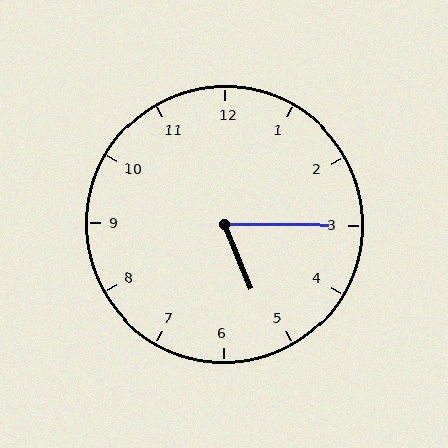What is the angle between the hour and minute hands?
Approximately 68 degrees.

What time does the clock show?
5:15.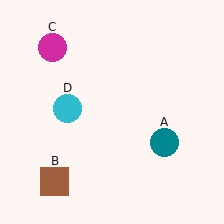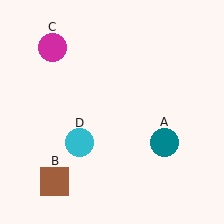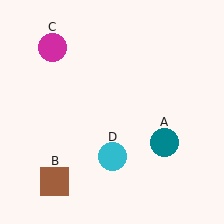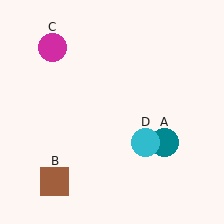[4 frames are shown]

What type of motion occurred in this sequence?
The cyan circle (object D) rotated counterclockwise around the center of the scene.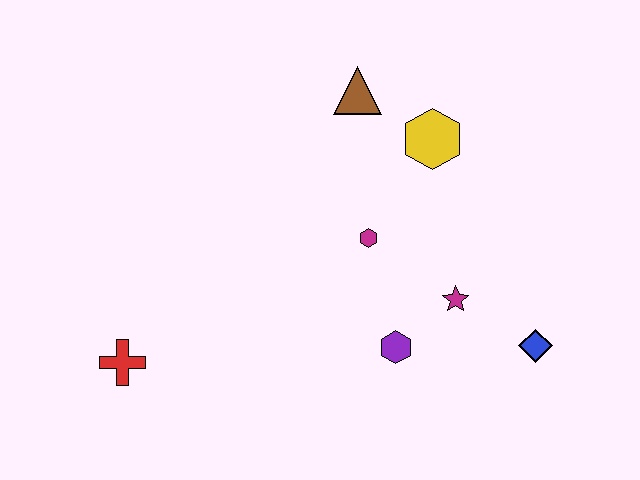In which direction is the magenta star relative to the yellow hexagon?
The magenta star is below the yellow hexagon.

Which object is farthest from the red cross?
The blue diamond is farthest from the red cross.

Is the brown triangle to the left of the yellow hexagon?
Yes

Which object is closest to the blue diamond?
The magenta star is closest to the blue diamond.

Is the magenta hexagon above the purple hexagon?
Yes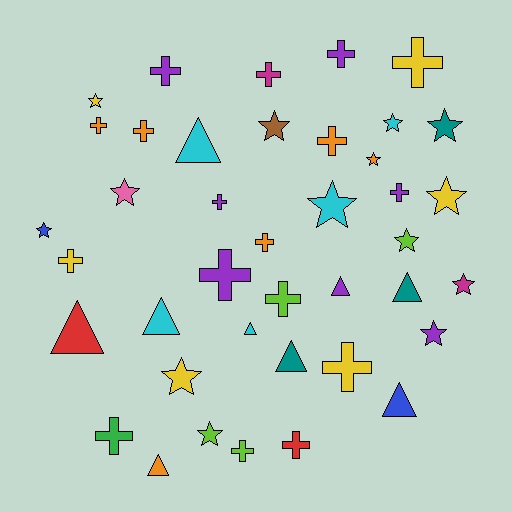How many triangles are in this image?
There are 9 triangles.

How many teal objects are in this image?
There are 3 teal objects.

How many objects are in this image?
There are 40 objects.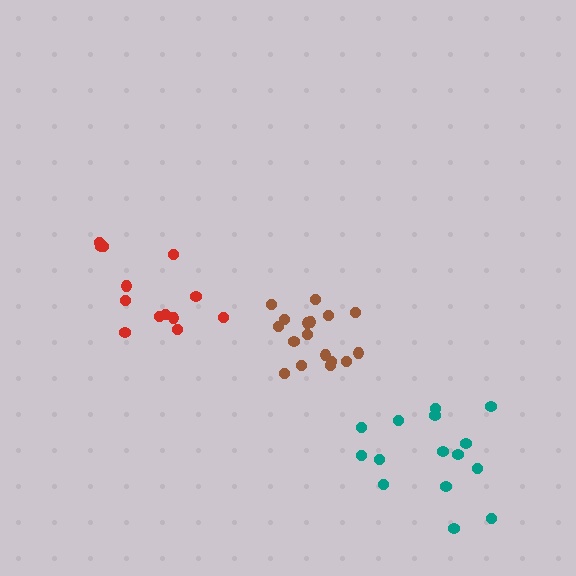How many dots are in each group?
Group 1: 13 dots, Group 2: 17 dots, Group 3: 15 dots (45 total).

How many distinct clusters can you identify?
There are 3 distinct clusters.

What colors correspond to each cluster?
The clusters are colored: red, brown, teal.